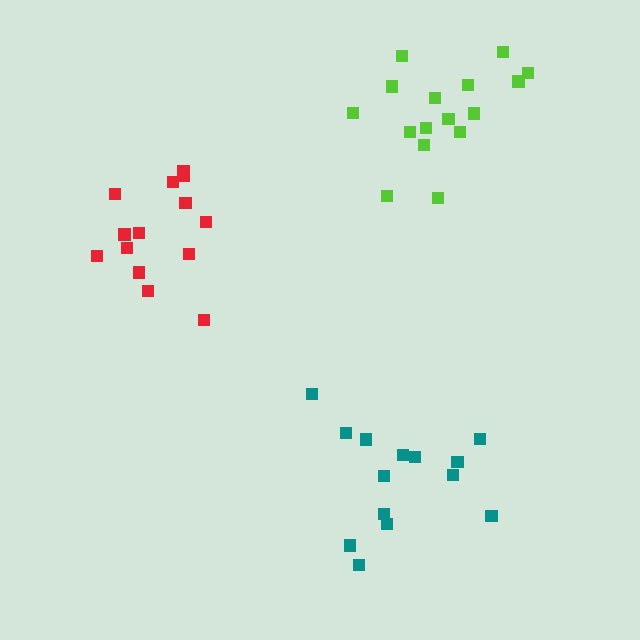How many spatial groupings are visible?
There are 3 spatial groupings.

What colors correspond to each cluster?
The clusters are colored: lime, red, teal.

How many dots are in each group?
Group 1: 16 dots, Group 2: 14 dots, Group 3: 14 dots (44 total).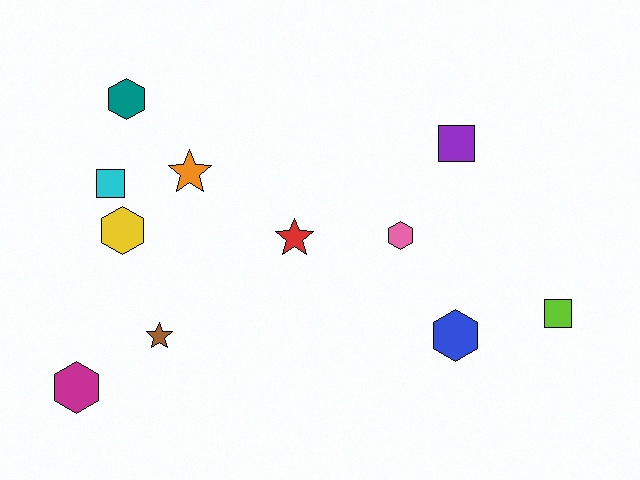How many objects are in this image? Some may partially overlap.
There are 11 objects.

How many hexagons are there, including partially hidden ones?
There are 5 hexagons.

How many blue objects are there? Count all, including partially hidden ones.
There is 1 blue object.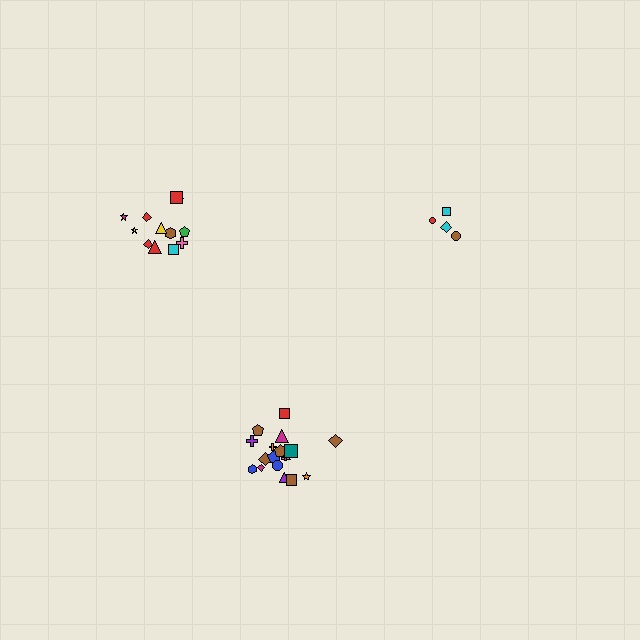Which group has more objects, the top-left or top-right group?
The top-left group.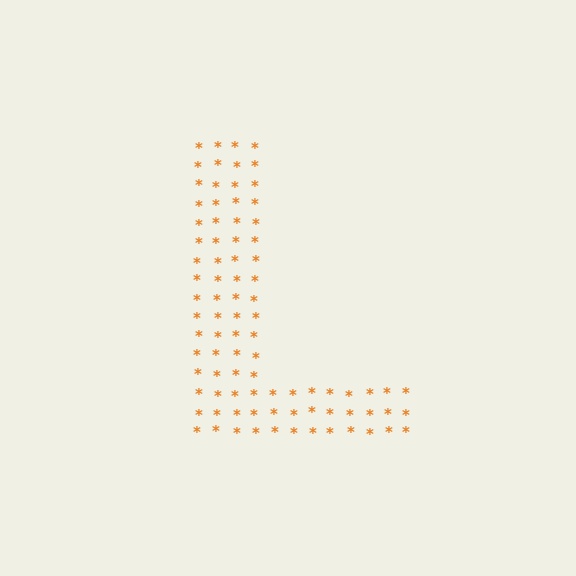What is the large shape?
The large shape is the letter L.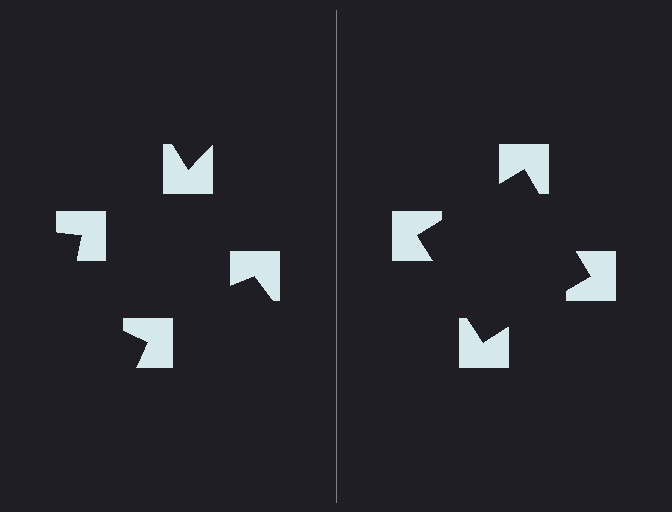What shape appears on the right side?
An illusory square.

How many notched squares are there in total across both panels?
8 — 4 on each side.